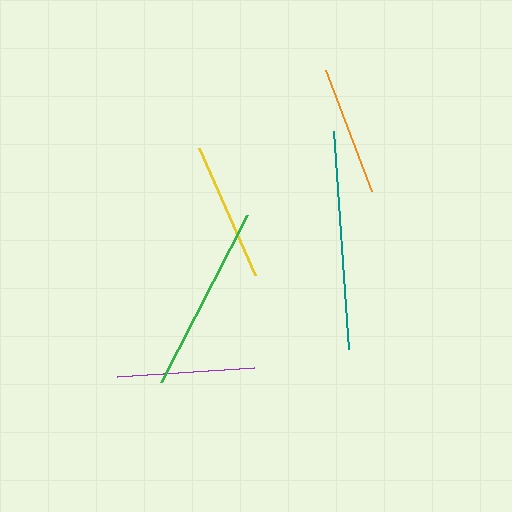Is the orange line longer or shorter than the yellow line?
The yellow line is longer than the orange line.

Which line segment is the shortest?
The orange line is the shortest at approximately 129 pixels.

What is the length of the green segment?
The green segment is approximately 188 pixels long.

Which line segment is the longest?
The teal line is the longest at approximately 218 pixels.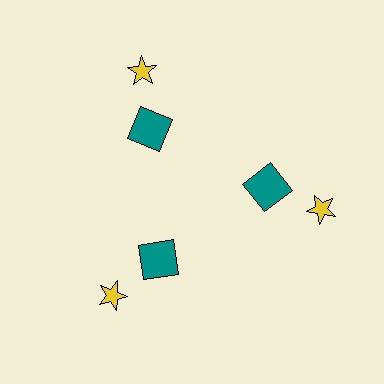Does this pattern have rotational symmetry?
Yes, this pattern has 3-fold rotational symmetry. It looks the same after rotating 120 degrees around the center.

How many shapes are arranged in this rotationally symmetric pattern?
There are 6 shapes, arranged in 3 groups of 2.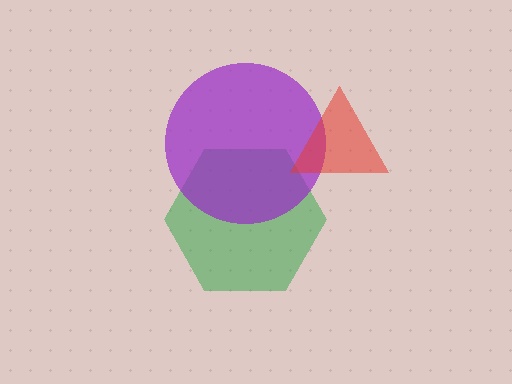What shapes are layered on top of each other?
The layered shapes are: a green hexagon, a purple circle, a red triangle.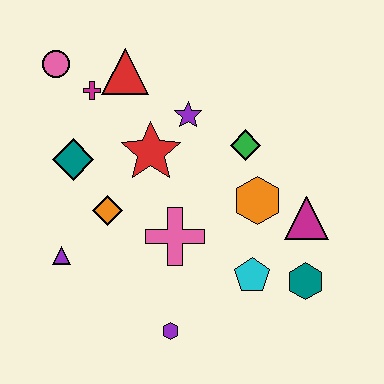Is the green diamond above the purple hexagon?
Yes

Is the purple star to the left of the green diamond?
Yes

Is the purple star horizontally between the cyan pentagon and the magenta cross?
Yes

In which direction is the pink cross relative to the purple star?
The pink cross is below the purple star.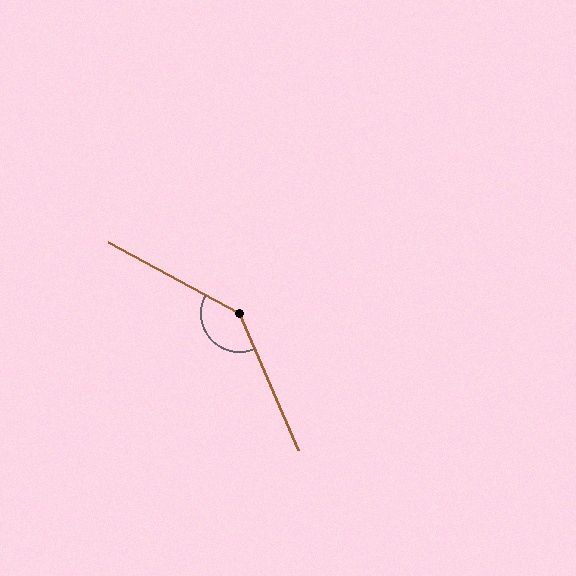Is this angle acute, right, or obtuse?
It is obtuse.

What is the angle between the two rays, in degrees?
Approximately 142 degrees.